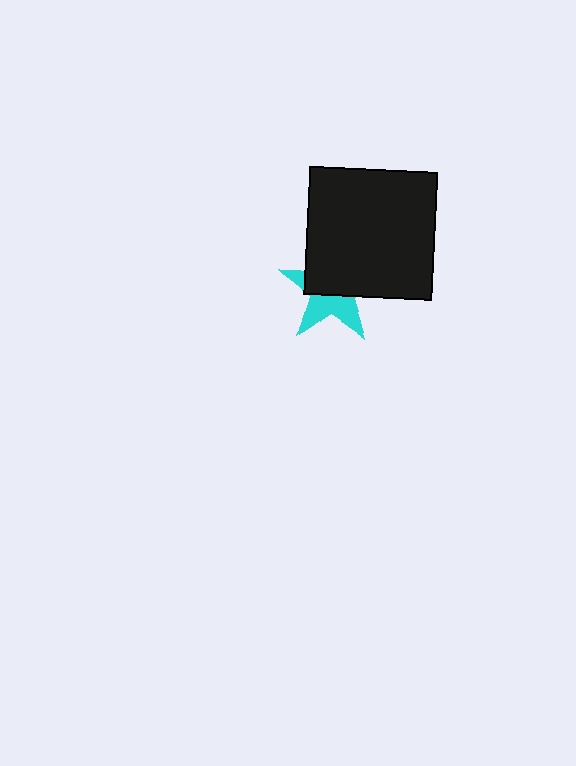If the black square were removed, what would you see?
You would see the complete cyan star.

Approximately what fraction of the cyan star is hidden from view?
Roughly 55% of the cyan star is hidden behind the black square.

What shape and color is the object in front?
The object in front is a black square.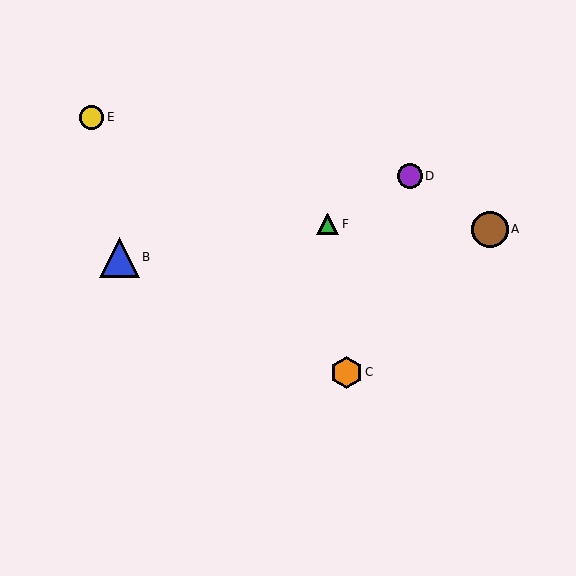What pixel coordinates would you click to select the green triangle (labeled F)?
Click at (328, 224) to select the green triangle F.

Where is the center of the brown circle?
The center of the brown circle is at (490, 229).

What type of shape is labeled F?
Shape F is a green triangle.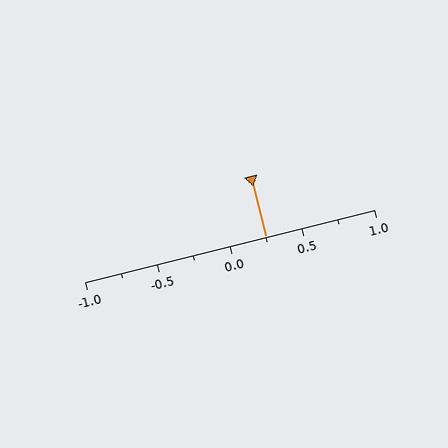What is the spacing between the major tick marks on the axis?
The major ticks are spaced 0.5 apart.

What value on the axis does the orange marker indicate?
The marker indicates approximately 0.25.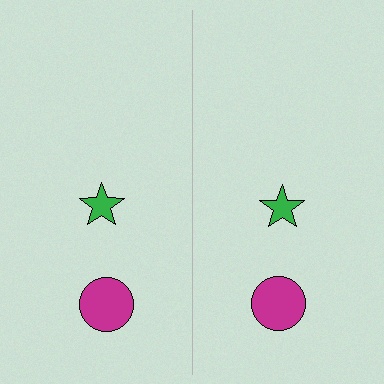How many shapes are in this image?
There are 4 shapes in this image.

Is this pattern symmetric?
Yes, this pattern has bilateral (reflection) symmetry.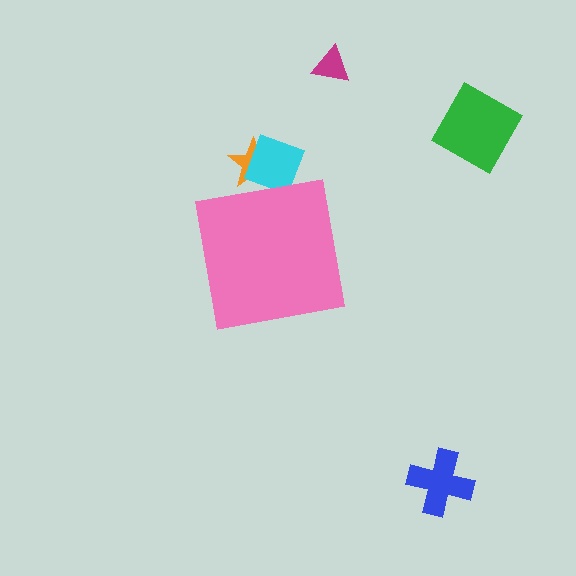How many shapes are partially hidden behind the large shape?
2 shapes are partially hidden.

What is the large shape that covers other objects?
A pink square.